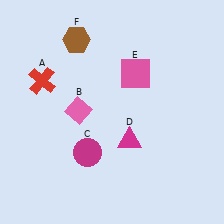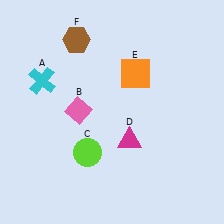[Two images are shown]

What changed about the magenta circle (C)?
In Image 1, C is magenta. In Image 2, it changed to lime.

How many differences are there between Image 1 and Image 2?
There are 3 differences between the two images.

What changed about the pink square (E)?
In Image 1, E is pink. In Image 2, it changed to orange.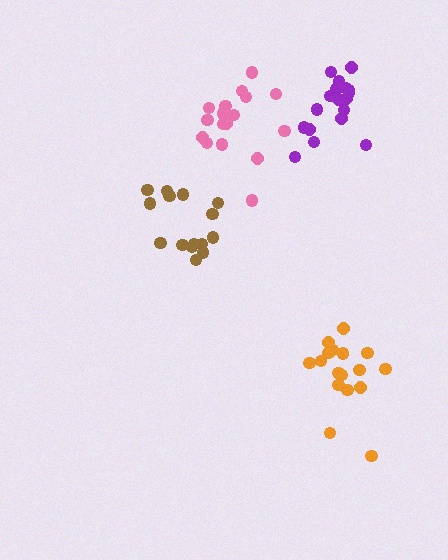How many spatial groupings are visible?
There are 4 spatial groupings.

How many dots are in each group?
Group 1: 15 dots, Group 2: 18 dots, Group 3: 18 dots, Group 4: 17 dots (68 total).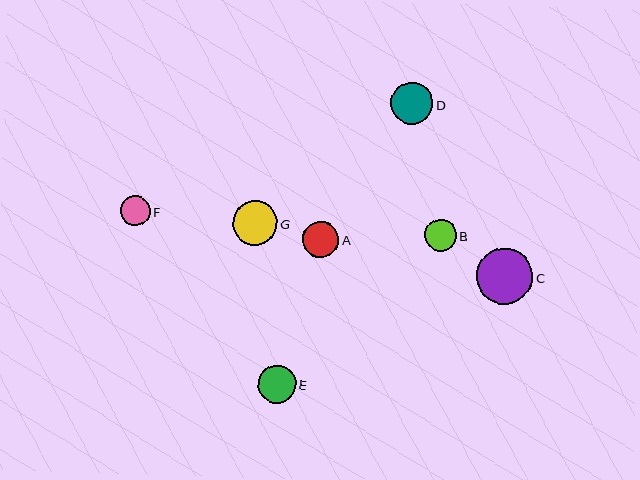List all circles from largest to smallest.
From largest to smallest: C, G, D, E, A, B, F.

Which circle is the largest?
Circle C is the largest with a size of approximately 56 pixels.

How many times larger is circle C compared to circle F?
Circle C is approximately 1.9 times the size of circle F.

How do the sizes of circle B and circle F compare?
Circle B and circle F are approximately the same size.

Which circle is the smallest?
Circle F is the smallest with a size of approximately 30 pixels.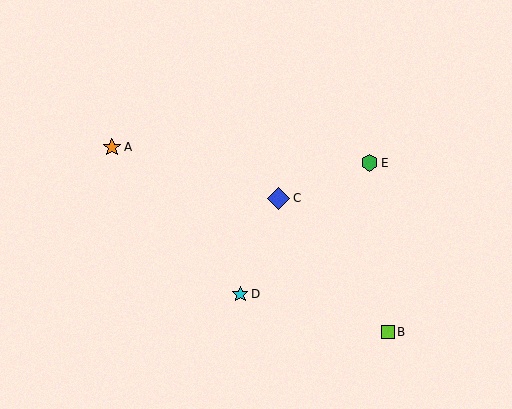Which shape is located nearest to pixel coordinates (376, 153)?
The green hexagon (labeled E) at (370, 163) is nearest to that location.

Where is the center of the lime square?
The center of the lime square is at (388, 332).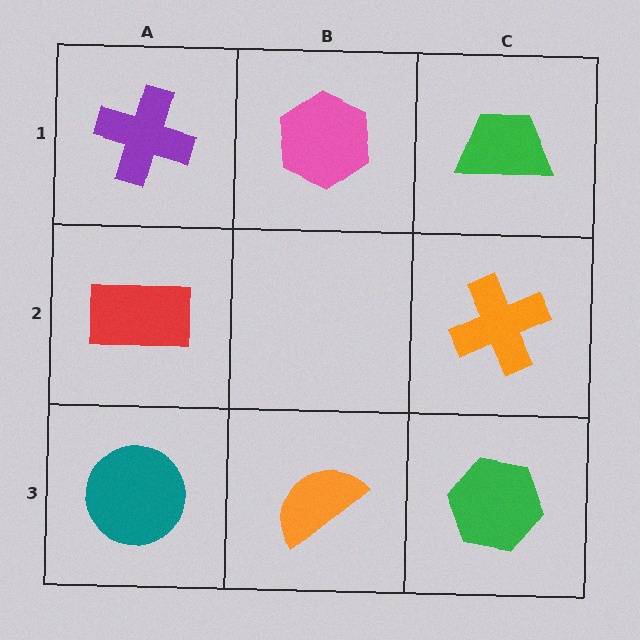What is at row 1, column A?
A purple cross.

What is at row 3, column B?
An orange semicircle.